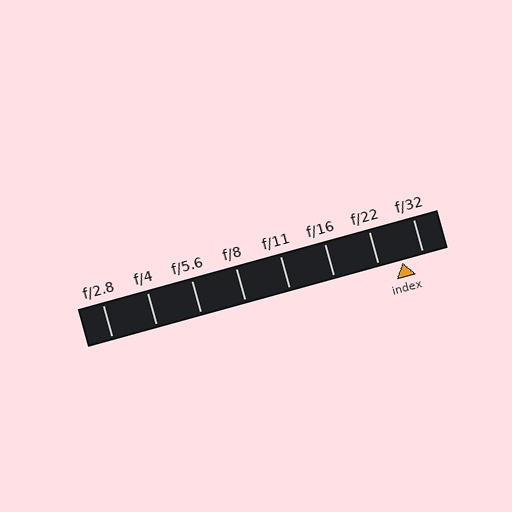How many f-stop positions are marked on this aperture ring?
There are 8 f-stop positions marked.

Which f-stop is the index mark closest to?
The index mark is closest to f/32.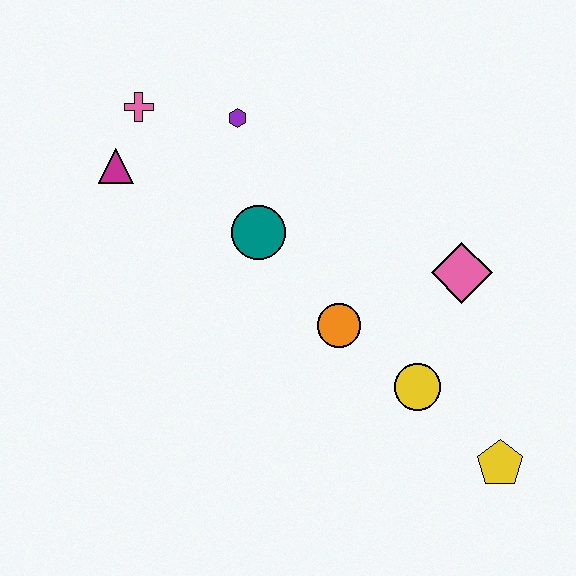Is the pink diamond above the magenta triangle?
No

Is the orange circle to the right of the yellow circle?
No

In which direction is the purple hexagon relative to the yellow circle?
The purple hexagon is above the yellow circle.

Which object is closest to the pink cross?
The magenta triangle is closest to the pink cross.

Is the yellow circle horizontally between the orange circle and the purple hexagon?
No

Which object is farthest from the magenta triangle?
The yellow pentagon is farthest from the magenta triangle.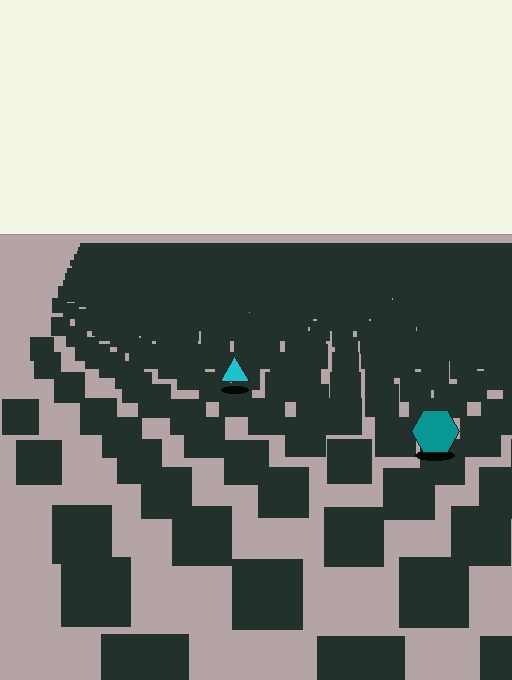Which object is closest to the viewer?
The teal hexagon is closest. The texture marks near it are larger and more spread out.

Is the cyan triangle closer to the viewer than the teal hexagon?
No. The teal hexagon is closer — you can tell from the texture gradient: the ground texture is coarser near it.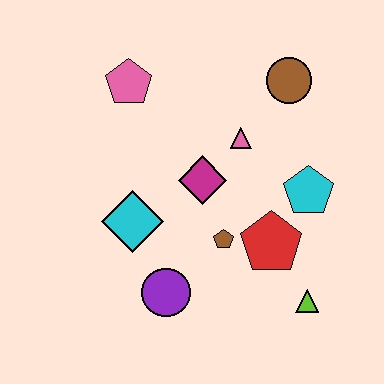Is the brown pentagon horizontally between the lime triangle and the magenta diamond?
Yes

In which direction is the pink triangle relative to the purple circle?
The pink triangle is above the purple circle.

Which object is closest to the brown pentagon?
The red pentagon is closest to the brown pentagon.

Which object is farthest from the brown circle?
The purple circle is farthest from the brown circle.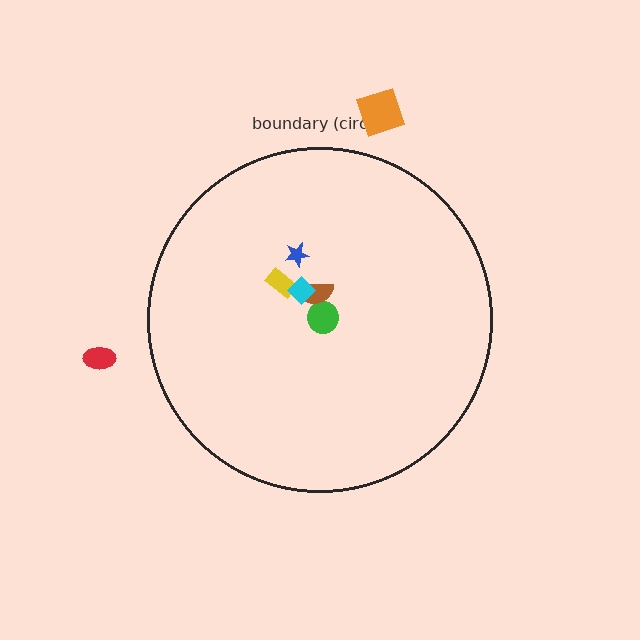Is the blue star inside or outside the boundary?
Inside.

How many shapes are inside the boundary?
5 inside, 2 outside.